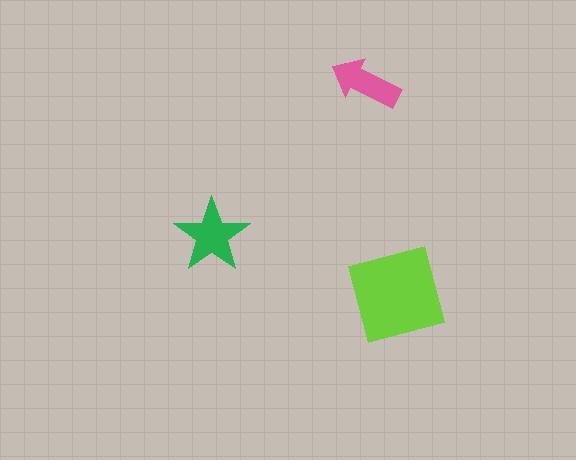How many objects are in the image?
There are 3 objects in the image.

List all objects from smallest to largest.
The pink arrow, the green star, the lime square.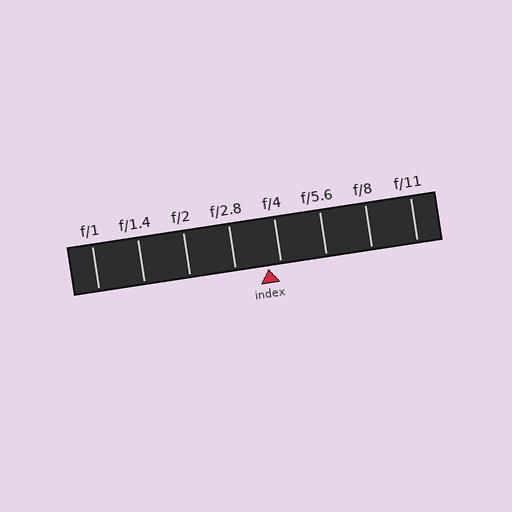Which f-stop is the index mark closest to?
The index mark is closest to f/4.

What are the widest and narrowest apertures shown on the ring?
The widest aperture shown is f/1 and the narrowest is f/11.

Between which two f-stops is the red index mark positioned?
The index mark is between f/2.8 and f/4.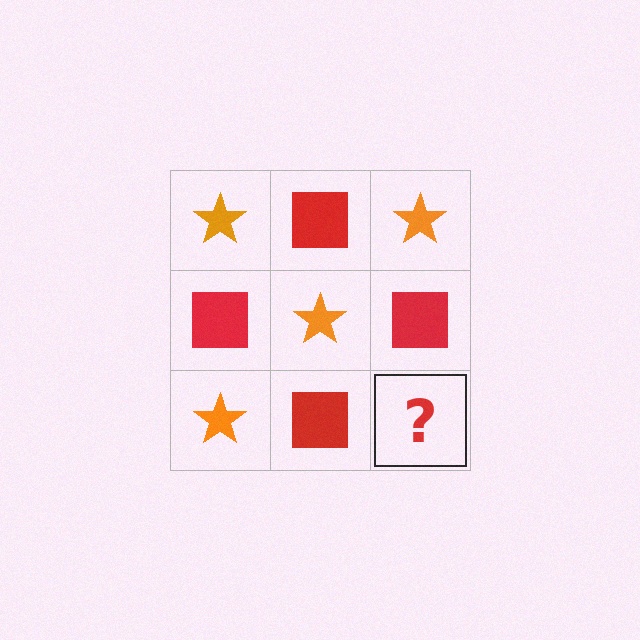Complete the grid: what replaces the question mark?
The question mark should be replaced with an orange star.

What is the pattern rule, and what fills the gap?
The rule is that it alternates orange star and red square in a checkerboard pattern. The gap should be filled with an orange star.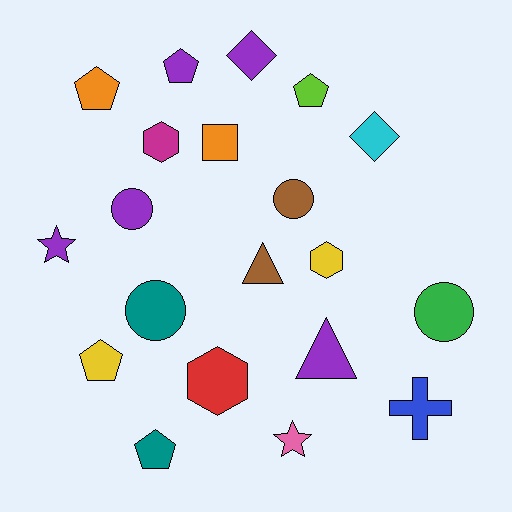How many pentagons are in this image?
There are 5 pentagons.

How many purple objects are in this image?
There are 5 purple objects.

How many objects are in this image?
There are 20 objects.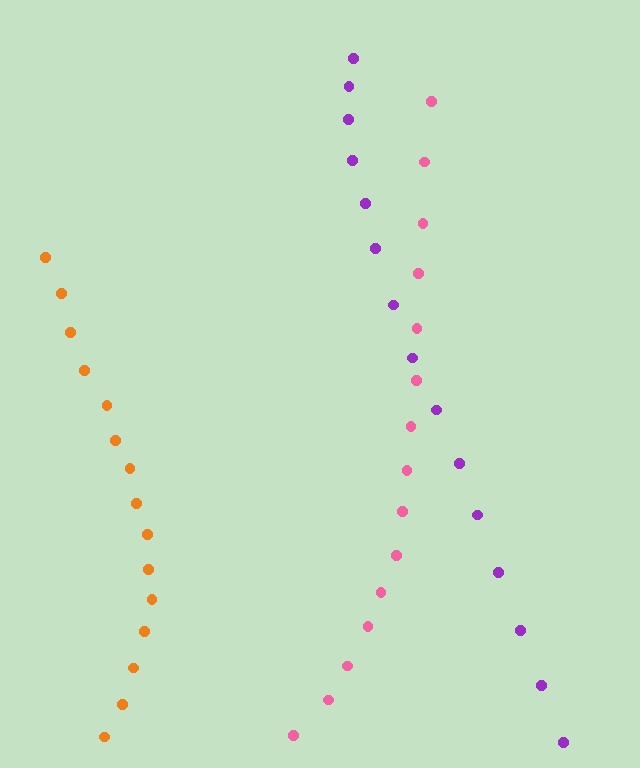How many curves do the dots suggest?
There are 3 distinct paths.